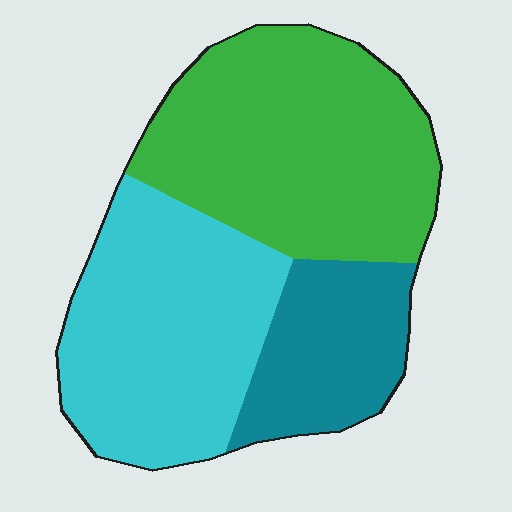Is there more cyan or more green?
Green.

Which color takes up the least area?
Teal, at roughly 20%.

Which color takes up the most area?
Green, at roughly 45%.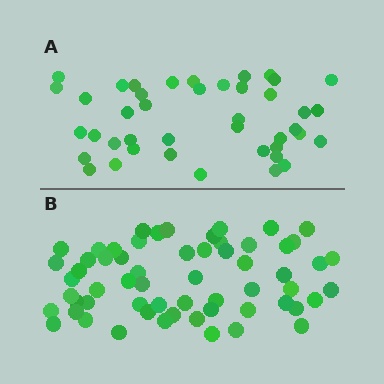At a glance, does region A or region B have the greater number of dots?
Region B (the bottom region) has more dots.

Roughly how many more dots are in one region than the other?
Region B has approximately 20 more dots than region A.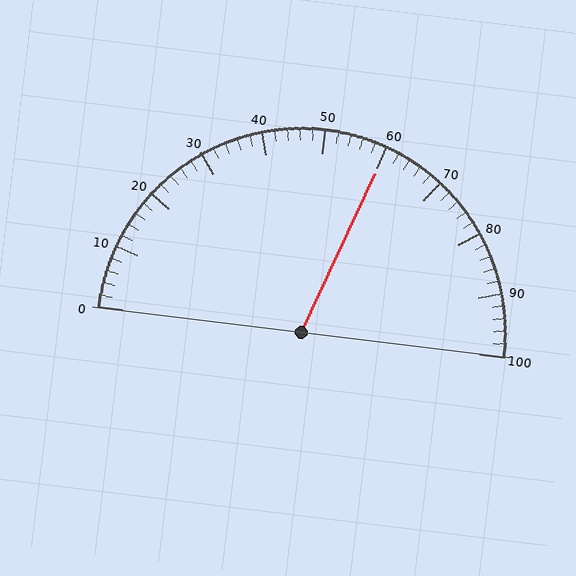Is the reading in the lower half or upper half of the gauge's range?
The reading is in the upper half of the range (0 to 100).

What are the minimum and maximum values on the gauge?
The gauge ranges from 0 to 100.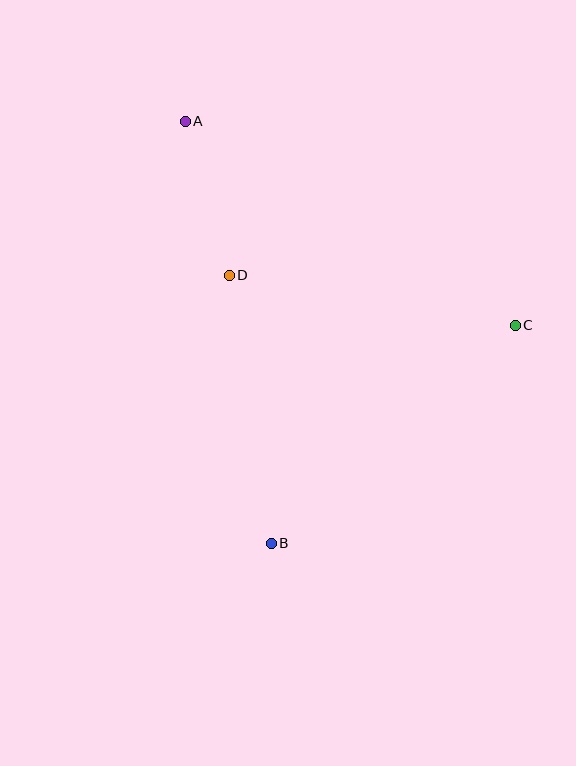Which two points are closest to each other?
Points A and D are closest to each other.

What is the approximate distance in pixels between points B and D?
The distance between B and D is approximately 271 pixels.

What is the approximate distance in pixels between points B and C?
The distance between B and C is approximately 327 pixels.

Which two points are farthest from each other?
Points A and B are farthest from each other.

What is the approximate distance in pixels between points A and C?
The distance between A and C is approximately 388 pixels.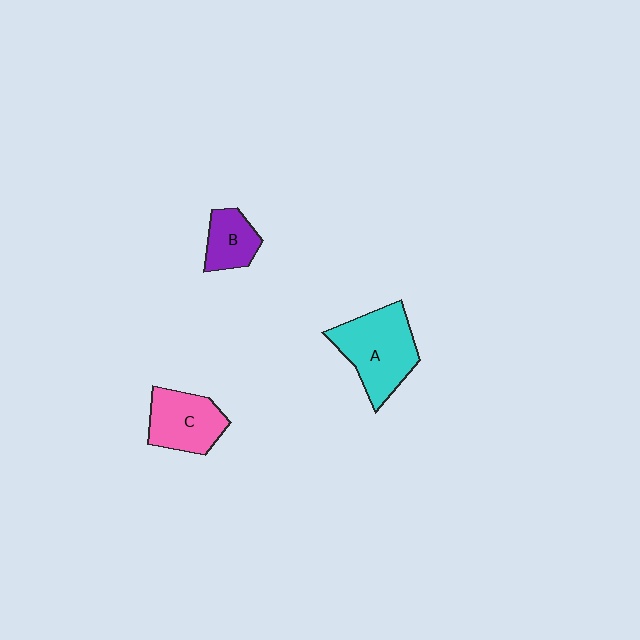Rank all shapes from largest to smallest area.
From largest to smallest: A (cyan), C (pink), B (purple).